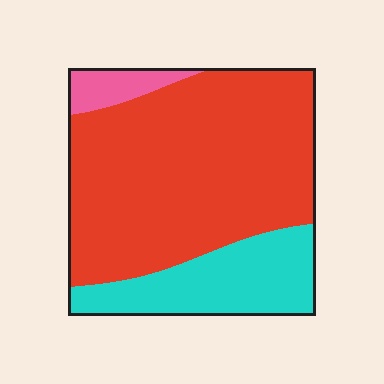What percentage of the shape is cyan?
Cyan covers 24% of the shape.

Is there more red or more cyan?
Red.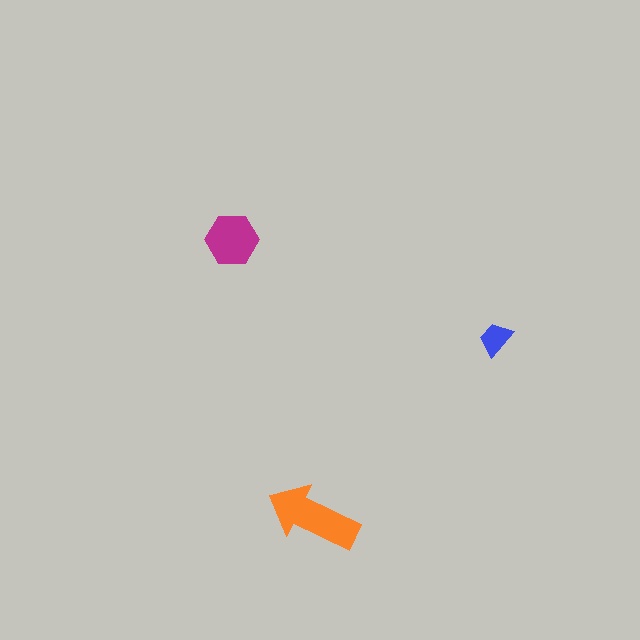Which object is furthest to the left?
The magenta hexagon is leftmost.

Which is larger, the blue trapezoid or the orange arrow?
The orange arrow.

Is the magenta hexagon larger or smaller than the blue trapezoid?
Larger.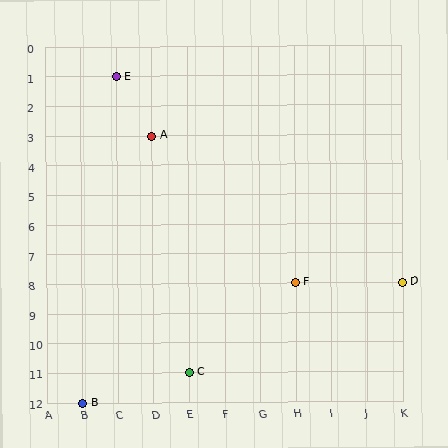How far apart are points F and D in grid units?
Points F and D are 3 columns apart.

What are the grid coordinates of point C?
Point C is at grid coordinates (E, 11).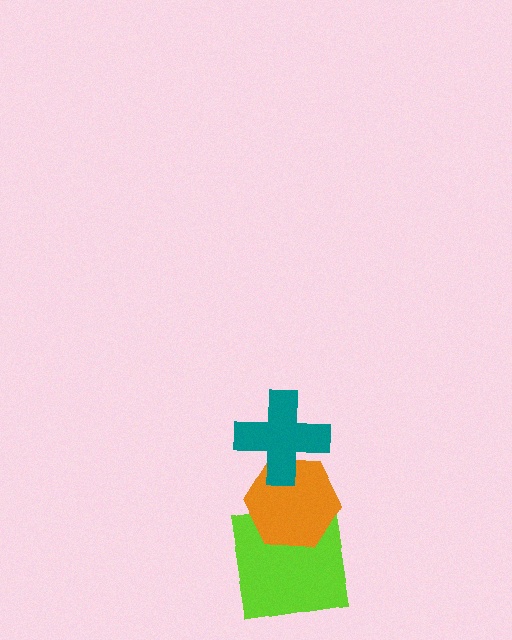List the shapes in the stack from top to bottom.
From top to bottom: the teal cross, the orange hexagon, the lime square.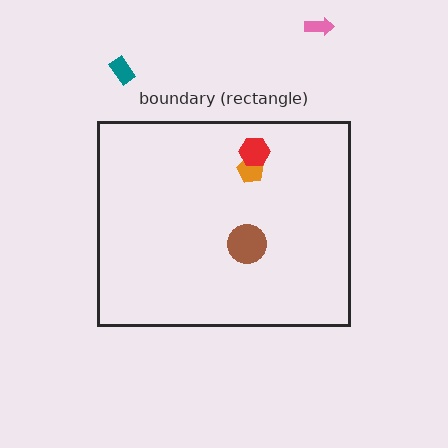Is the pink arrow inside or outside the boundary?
Outside.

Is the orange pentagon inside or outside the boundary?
Inside.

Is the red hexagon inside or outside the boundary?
Inside.